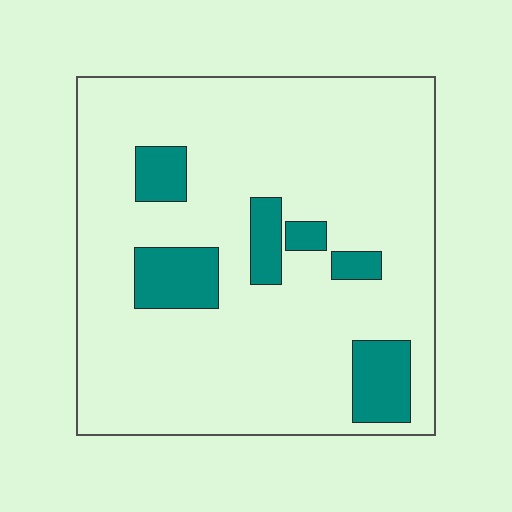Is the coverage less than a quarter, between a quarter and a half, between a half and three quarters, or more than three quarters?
Less than a quarter.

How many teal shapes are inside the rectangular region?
6.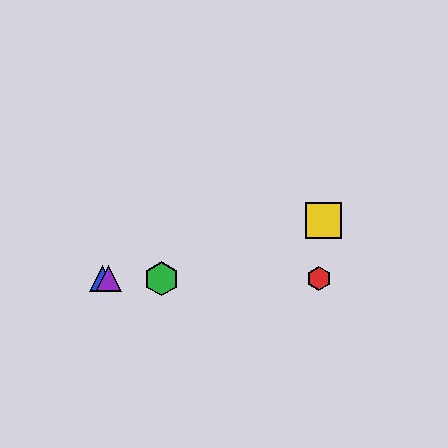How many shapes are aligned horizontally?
4 shapes (the red hexagon, the blue triangle, the green hexagon, the purple triangle) are aligned horizontally.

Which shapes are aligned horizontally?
The red hexagon, the blue triangle, the green hexagon, the purple triangle are aligned horizontally.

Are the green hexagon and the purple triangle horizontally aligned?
Yes, both are at y≈279.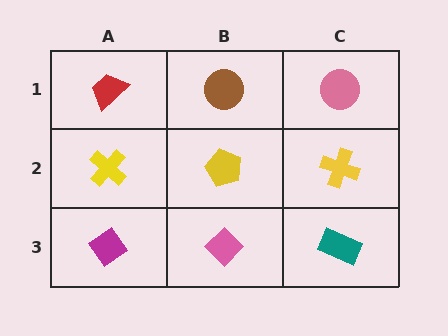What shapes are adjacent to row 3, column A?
A yellow cross (row 2, column A), a pink diamond (row 3, column B).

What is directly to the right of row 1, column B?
A pink circle.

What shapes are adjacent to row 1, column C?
A yellow cross (row 2, column C), a brown circle (row 1, column B).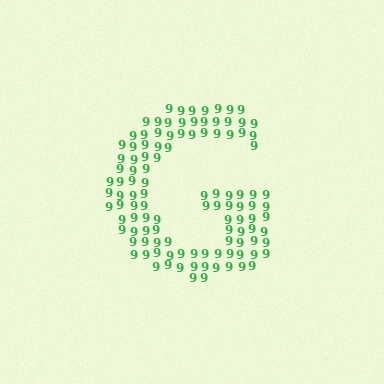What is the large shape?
The large shape is the letter G.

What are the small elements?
The small elements are digit 9's.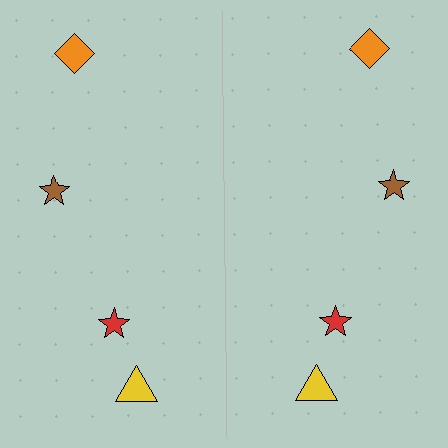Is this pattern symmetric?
Yes, this pattern has bilateral (reflection) symmetry.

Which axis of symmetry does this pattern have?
The pattern has a vertical axis of symmetry running through the center of the image.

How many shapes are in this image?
There are 8 shapes in this image.